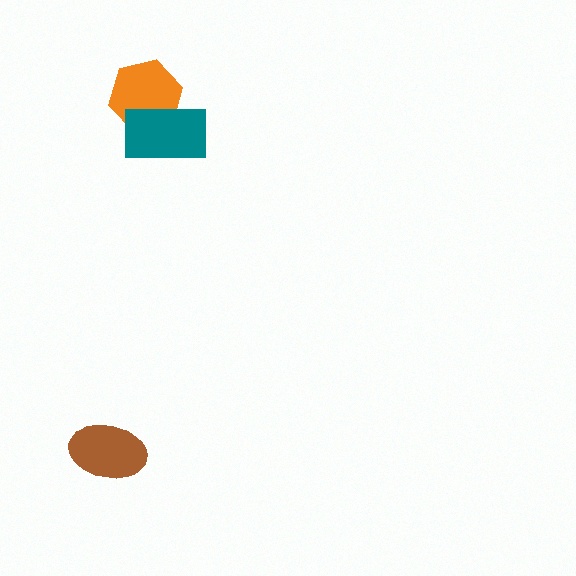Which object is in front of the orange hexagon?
The teal rectangle is in front of the orange hexagon.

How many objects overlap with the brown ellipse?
0 objects overlap with the brown ellipse.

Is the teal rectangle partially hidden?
No, no other shape covers it.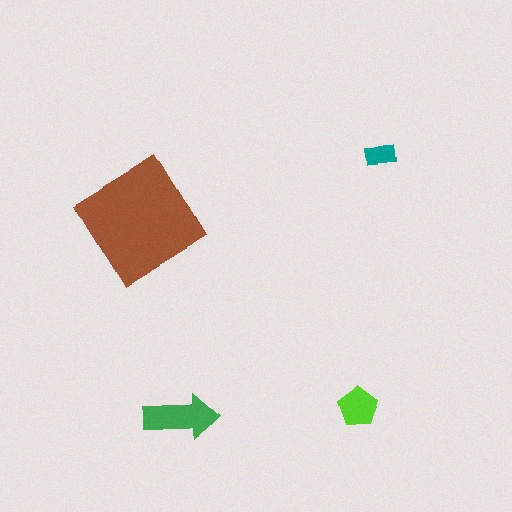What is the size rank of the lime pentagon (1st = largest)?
3rd.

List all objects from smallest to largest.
The teal rectangle, the lime pentagon, the green arrow, the brown diamond.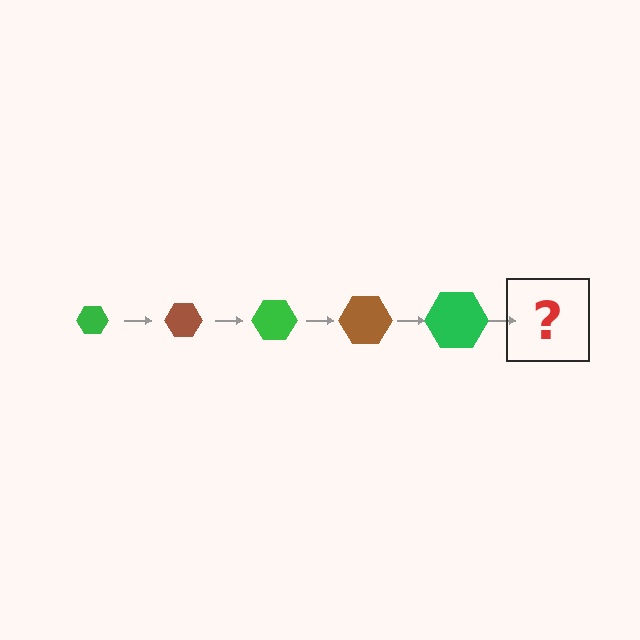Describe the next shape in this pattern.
It should be a brown hexagon, larger than the previous one.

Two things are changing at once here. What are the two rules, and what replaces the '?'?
The two rules are that the hexagon grows larger each step and the color cycles through green and brown. The '?' should be a brown hexagon, larger than the previous one.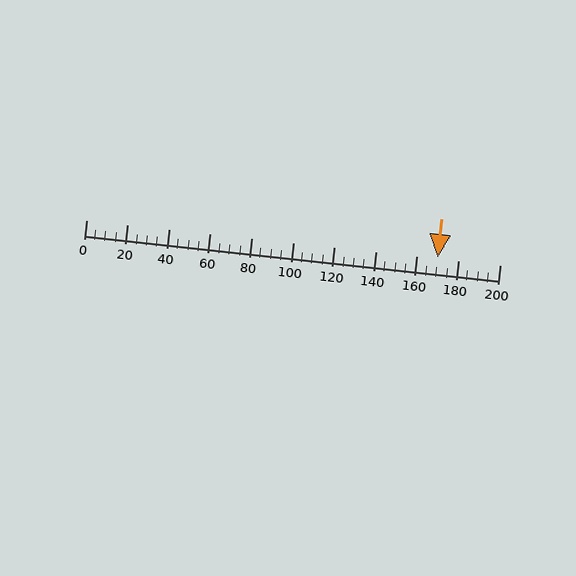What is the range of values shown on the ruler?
The ruler shows values from 0 to 200.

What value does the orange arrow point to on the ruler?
The orange arrow points to approximately 170.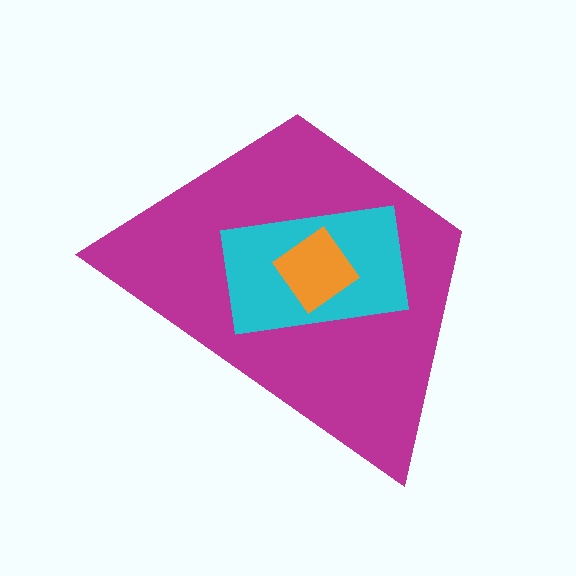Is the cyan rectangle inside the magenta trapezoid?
Yes.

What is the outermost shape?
The magenta trapezoid.